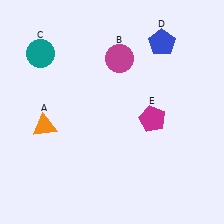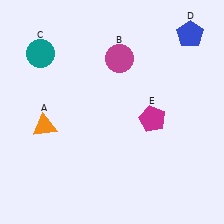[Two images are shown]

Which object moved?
The blue pentagon (D) moved right.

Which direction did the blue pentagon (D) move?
The blue pentagon (D) moved right.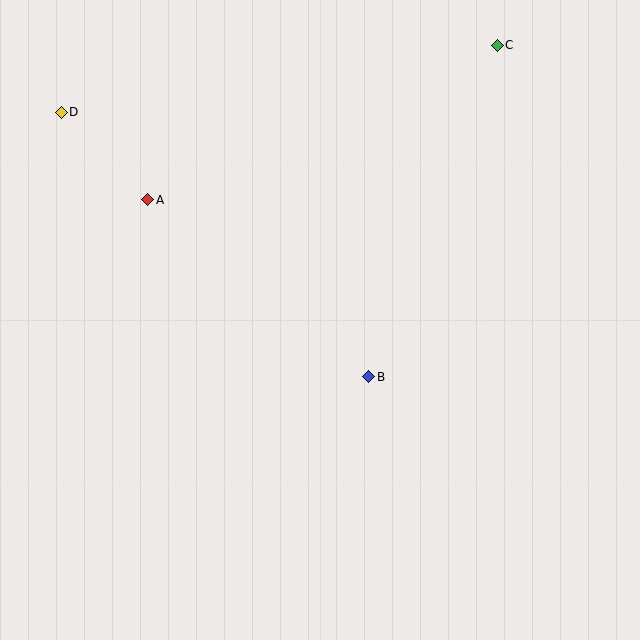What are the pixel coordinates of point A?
Point A is at (148, 200).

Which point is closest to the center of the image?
Point B at (369, 377) is closest to the center.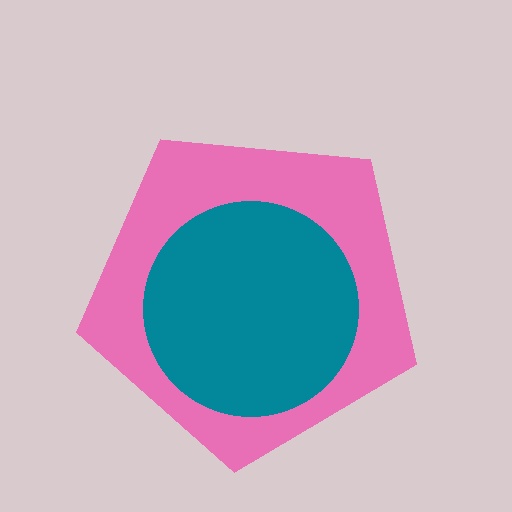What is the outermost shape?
The pink pentagon.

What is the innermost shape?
The teal circle.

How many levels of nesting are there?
2.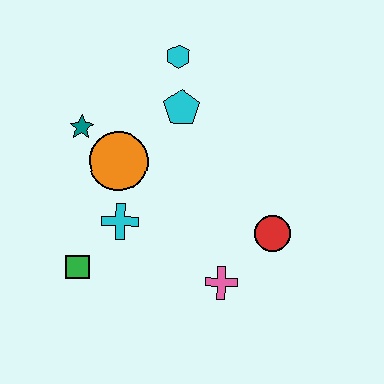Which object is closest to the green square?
The cyan cross is closest to the green square.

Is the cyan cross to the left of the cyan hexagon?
Yes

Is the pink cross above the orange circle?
No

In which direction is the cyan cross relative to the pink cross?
The cyan cross is to the left of the pink cross.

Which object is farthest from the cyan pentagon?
The green square is farthest from the cyan pentagon.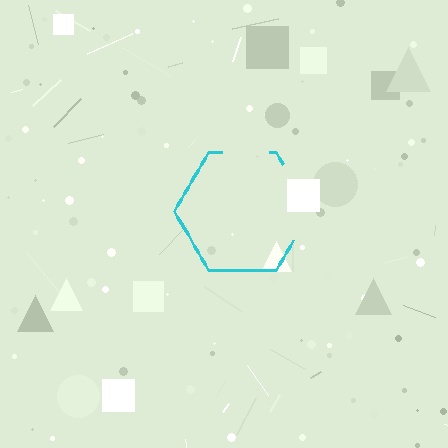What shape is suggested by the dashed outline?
The dashed outline suggests a hexagon.